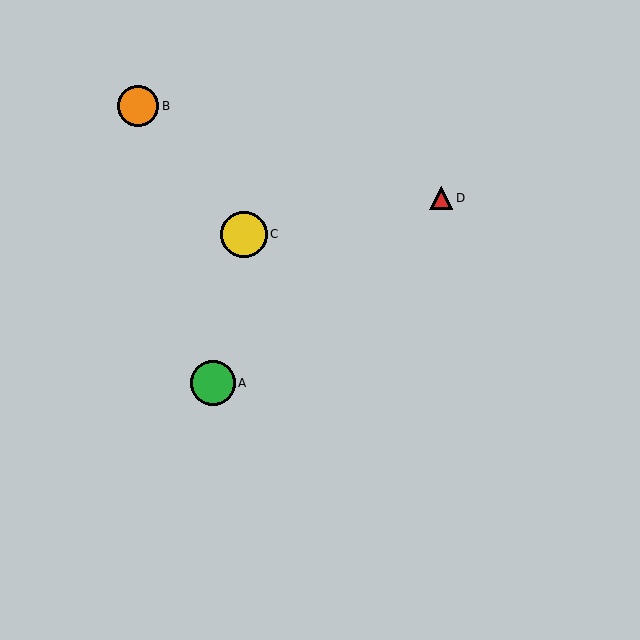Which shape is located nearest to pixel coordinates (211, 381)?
The green circle (labeled A) at (213, 383) is nearest to that location.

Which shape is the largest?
The yellow circle (labeled C) is the largest.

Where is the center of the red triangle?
The center of the red triangle is at (441, 198).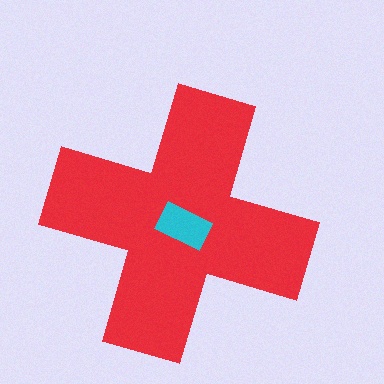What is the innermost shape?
The cyan rectangle.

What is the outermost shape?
The red cross.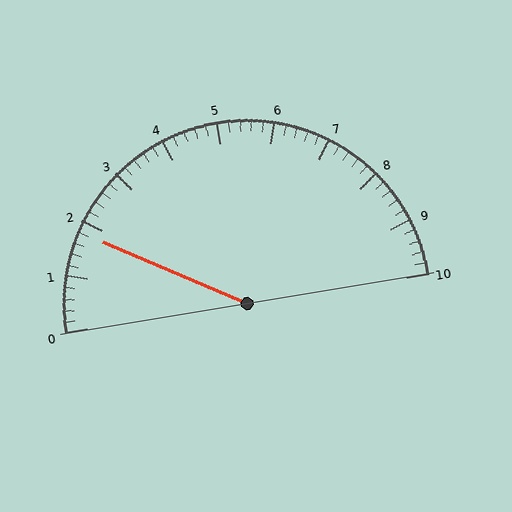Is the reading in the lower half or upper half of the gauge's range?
The reading is in the lower half of the range (0 to 10).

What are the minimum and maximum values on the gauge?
The gauge ranges from 0 to 10.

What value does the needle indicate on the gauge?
The needle indicates approximately 1.8.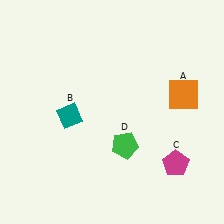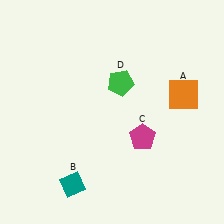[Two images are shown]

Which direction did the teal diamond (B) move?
The teal diamond (B) moved down.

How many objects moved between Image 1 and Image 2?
3 objects moved between the two images.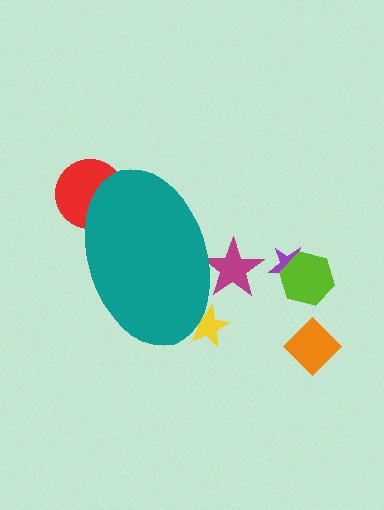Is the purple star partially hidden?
No, the purple star is fully visible.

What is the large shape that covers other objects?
A teal ellipse.